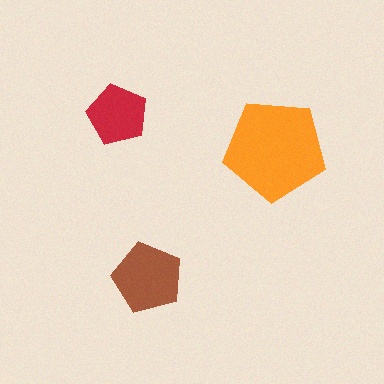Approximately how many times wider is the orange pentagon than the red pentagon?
About 1.5 times wider.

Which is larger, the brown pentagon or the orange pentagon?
The orange one.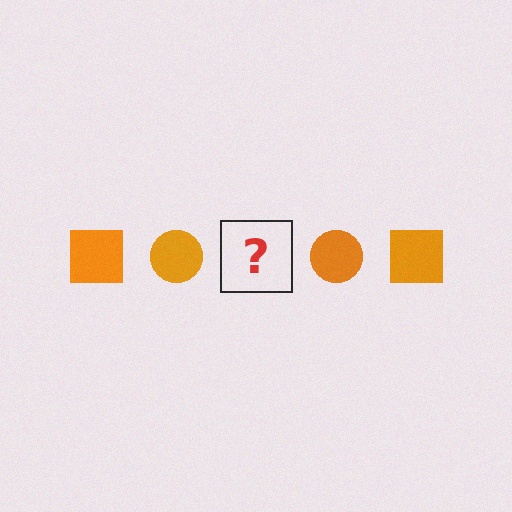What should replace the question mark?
The question mark should be replaced with an orange square.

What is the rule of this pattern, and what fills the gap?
The rule is that the pattern cycles through square, circle shapes in orange. The gap should be filled with an orange square.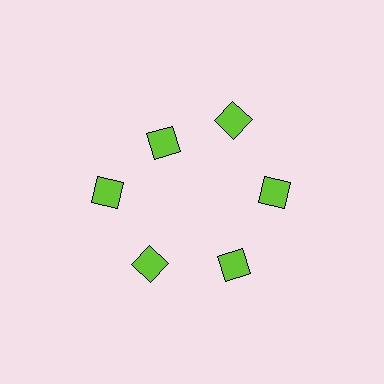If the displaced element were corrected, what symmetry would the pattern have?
It would have 6-fold rotational symmetry — the pattern would map onto itself every 60 degrees.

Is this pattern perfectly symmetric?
No. The 6 lime diamonds are arranged in a ring, but one element near the 11 o'clock position is pulled inward toward the center, breaking the 6-fold rotational symmetry.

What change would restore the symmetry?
The symmetry would be restored by moving it outward, back onto the ring so that all 6 diamonds sit at equal angles and equal distance from the center.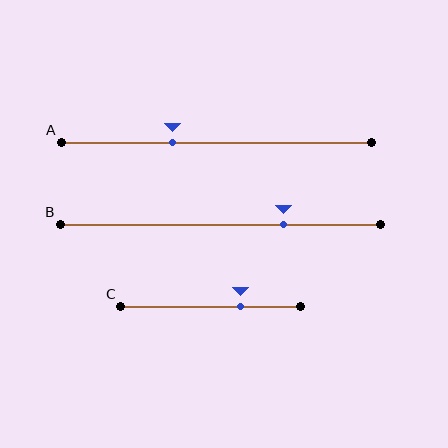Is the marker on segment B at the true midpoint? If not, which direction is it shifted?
No, the marker on segment B is shifted to the right by about 20% of the segment length.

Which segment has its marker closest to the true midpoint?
Segment A has its marker closest to the true midpoint.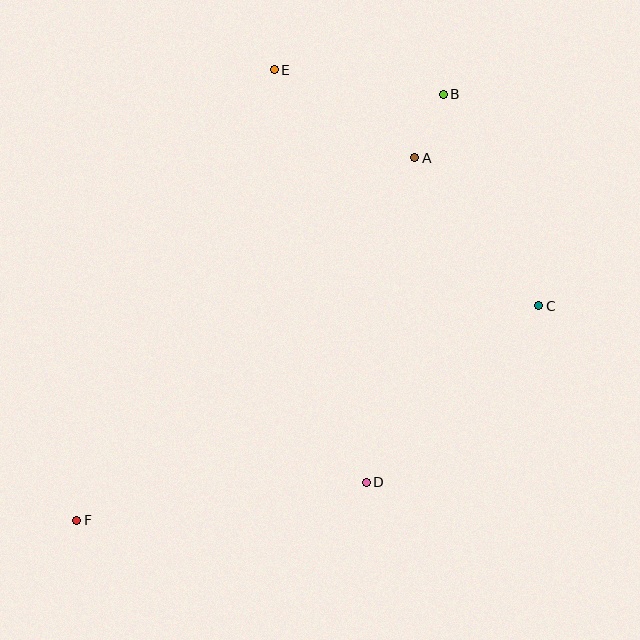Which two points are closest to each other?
Points A and B are closest to each other.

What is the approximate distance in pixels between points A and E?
The distance between A and E is approximately 166 pixels.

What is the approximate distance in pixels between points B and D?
The distance between B and D is approximately 396 pixels.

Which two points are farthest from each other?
Points B and F are farthest from each other.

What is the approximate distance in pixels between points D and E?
The distance between D and E is approximately 422 pixels.